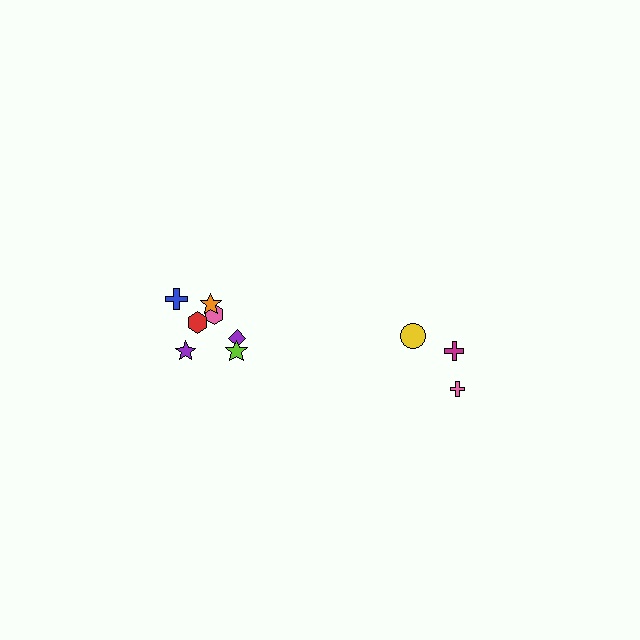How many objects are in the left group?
There are 7 objects.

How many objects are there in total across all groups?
There are 10 objects.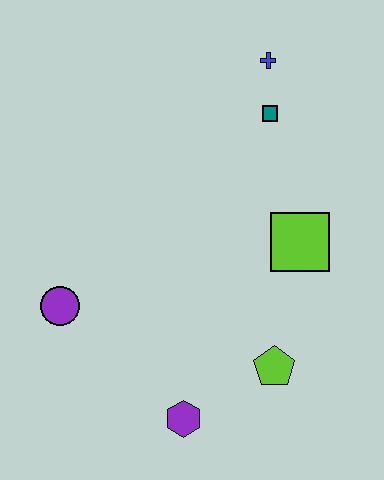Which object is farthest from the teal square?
The purple hexagon is farthest from the teal square.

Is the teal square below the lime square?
No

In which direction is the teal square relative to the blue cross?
The teal square is below the blue cross.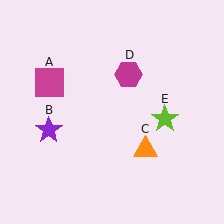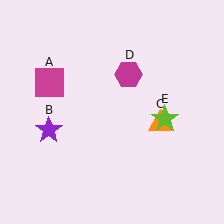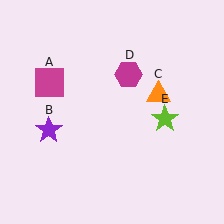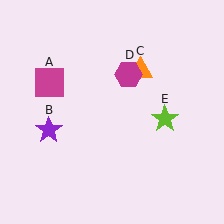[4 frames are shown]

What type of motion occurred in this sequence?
The orange triangle (object C) rotated counterclockwise around the center of the scene.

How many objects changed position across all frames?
1 object changed position: orange triangle (object C).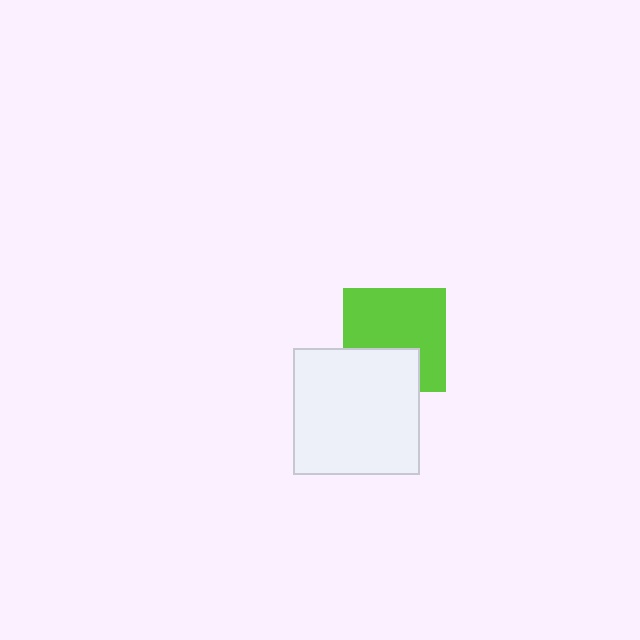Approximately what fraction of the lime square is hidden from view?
Roughly 32% of the lime square is hidden behind the white square.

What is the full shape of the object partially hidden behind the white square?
The partially hidden object is a lime square.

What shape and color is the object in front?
The object in front is a white square.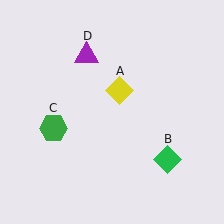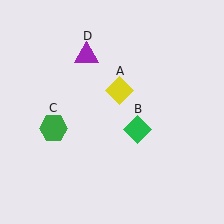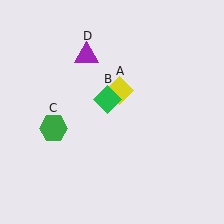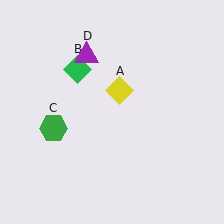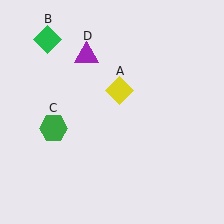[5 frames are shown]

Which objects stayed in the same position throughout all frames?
Yellow diamond (object A) and green hexagon (object C) and purple triangle (object D) remained stationary.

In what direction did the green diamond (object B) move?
The green diamond (object B) moved up and to the left.